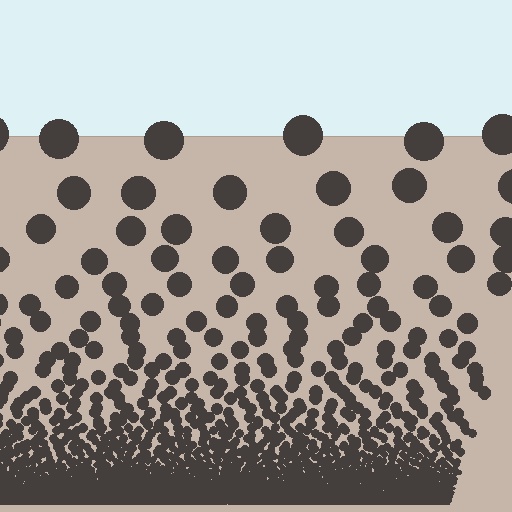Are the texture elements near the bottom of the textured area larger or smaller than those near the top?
Smaller. The gradient is inverted — elements near the bottom are smaller and denser.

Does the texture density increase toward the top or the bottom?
Density increases toward the bottom.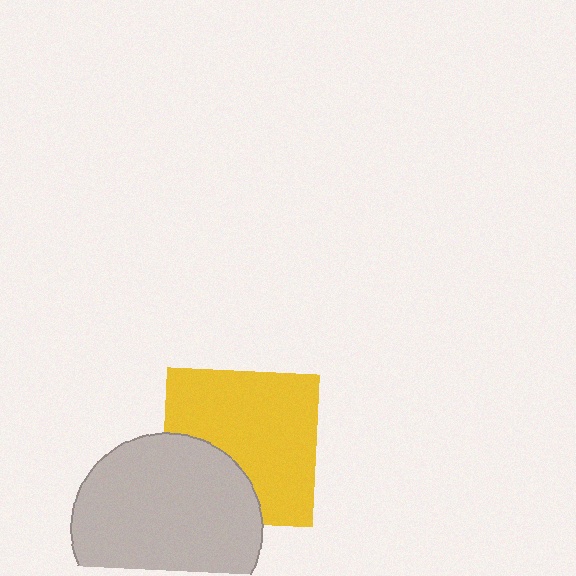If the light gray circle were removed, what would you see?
You would see the complete yellow square.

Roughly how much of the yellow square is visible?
Most of it is visible (roughly 69%).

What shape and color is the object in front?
The object in front is a light gray circle.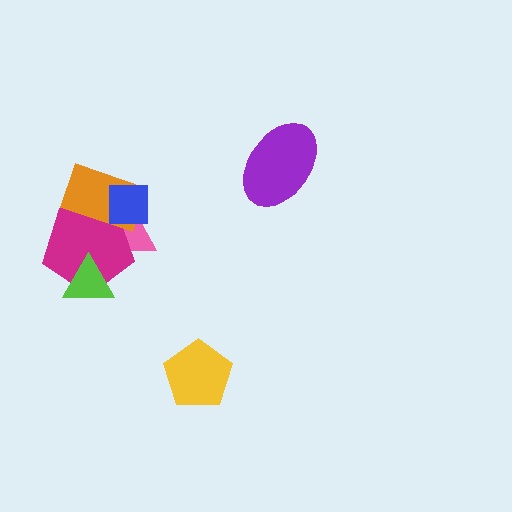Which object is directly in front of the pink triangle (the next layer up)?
The magenta pentagon is directly in front of the pink triangle.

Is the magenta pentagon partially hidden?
Yes, it is partially covered by another shape.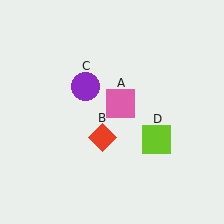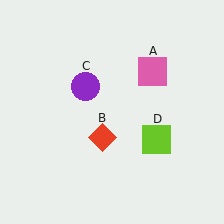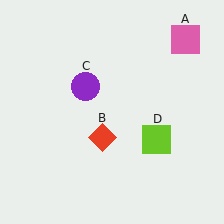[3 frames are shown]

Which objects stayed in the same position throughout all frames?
Red diamond (object B) and purple circle (object C) and lime square (object D) remained stationary.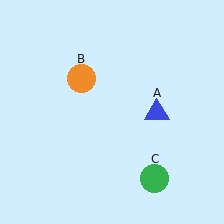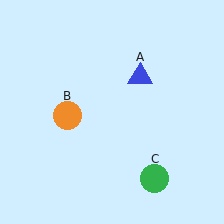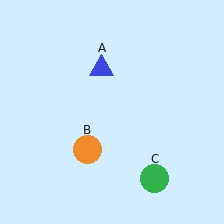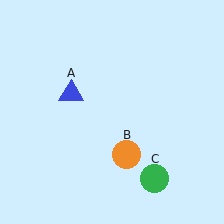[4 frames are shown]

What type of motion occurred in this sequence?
The blue triangle (object A), orange circle (object B) rotated counterclockwise around the center of the scene.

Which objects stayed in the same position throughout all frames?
Green circle (object C) remained stationary.